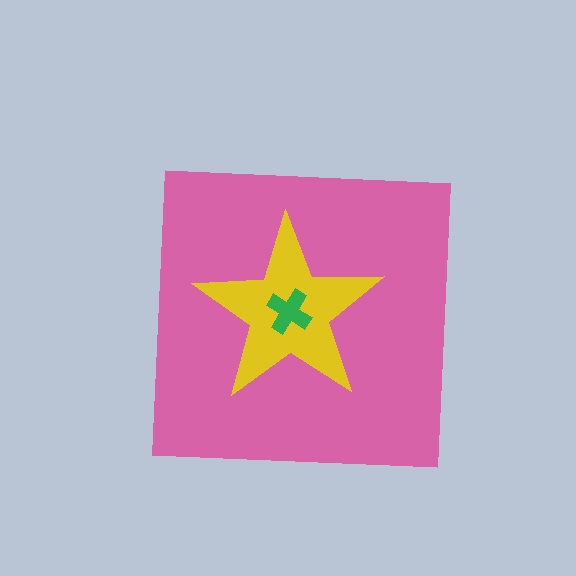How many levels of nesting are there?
3.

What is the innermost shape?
The green cross.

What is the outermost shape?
The pink square.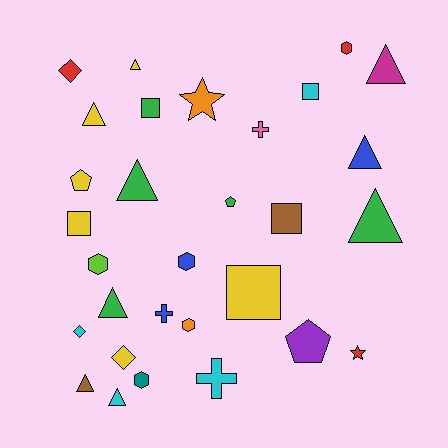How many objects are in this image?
There are 30 objects.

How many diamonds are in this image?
There are 3 diamonds.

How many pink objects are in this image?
There is 1 pink object.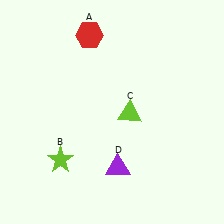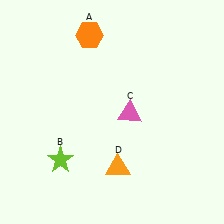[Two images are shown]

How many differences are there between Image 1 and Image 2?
There are 3 differences between the two images.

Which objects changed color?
A changed from red to orange. C changed from lime to pink. D changed from purple to orange.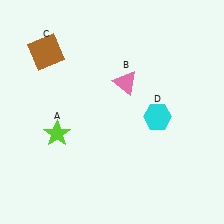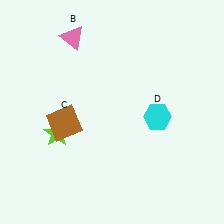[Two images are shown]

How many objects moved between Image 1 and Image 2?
2 objects moved between the two images.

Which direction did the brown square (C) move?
The brown square (C) moved down.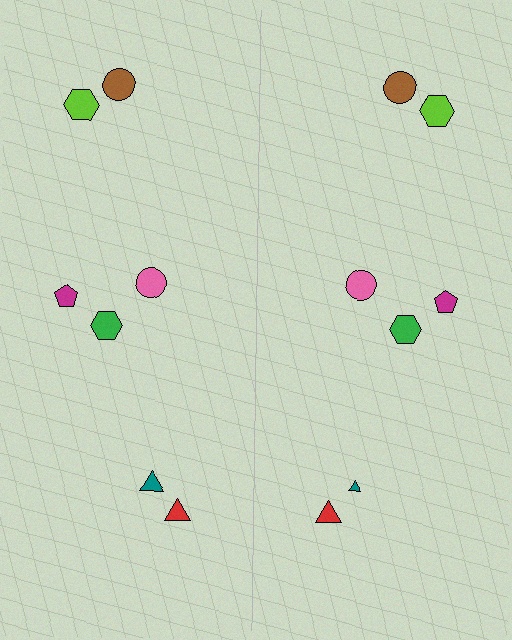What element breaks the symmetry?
The teal triangle on the right side has a different size than its mirror counterpart.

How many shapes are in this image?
There are 14 shapes in this image.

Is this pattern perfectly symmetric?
No, the pattern is not perfectly symmetric. The teal triangle on the right side has a different size than its mirror counterpart.